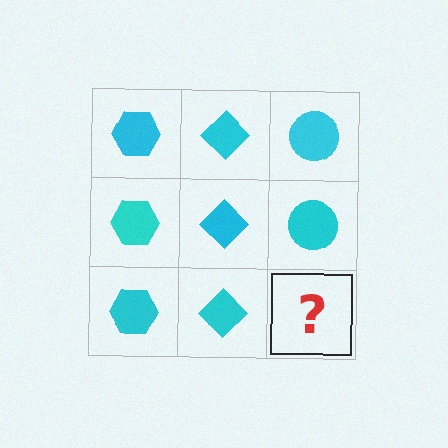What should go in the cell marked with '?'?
The missing cell should contain a cyan circle.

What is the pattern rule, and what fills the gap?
The rule is that each column has a consistent shape. The gap should be filled with a cyan circle.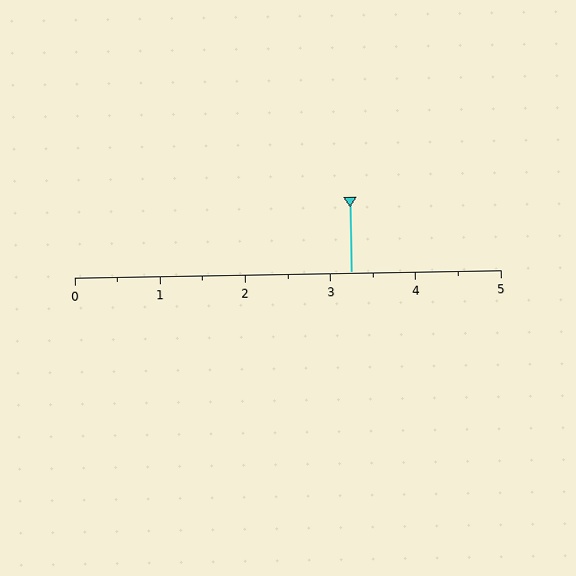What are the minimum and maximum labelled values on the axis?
The axis runs from 0 to 5.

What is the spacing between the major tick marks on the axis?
The major ticks are spaced 1 apart.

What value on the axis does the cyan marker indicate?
The marker indicates approximately 3.2.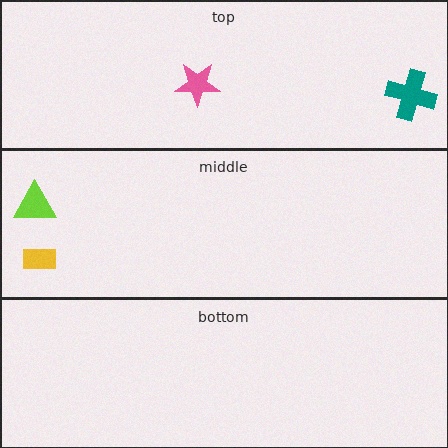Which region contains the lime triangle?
The middle region.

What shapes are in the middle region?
The yellow rectangle, the lime triangle.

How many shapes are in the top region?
2.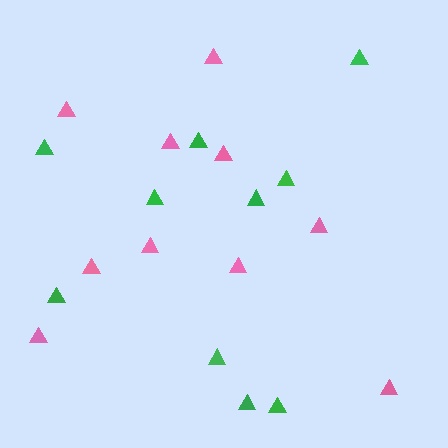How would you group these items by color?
There are 2 groups: one group of pink triangles (10) and one group of green triangles (10).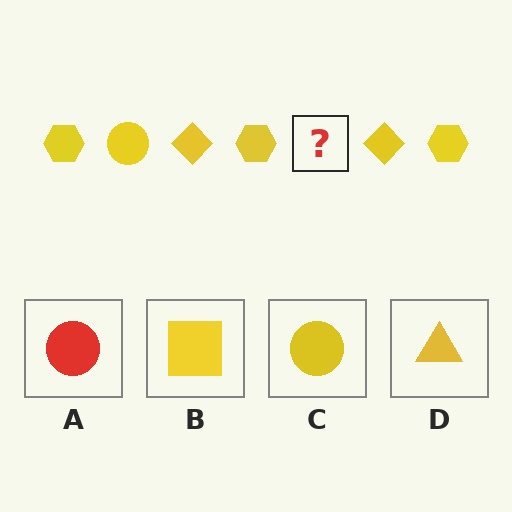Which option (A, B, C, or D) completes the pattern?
C.